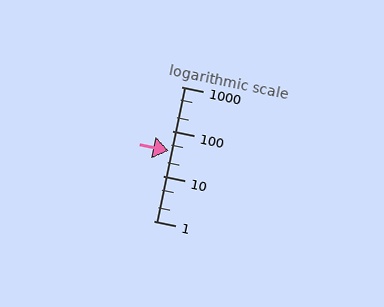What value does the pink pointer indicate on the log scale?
The pointer indicates approximately 37.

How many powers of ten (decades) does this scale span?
The scale spans 3 decades, from 1 to 1000.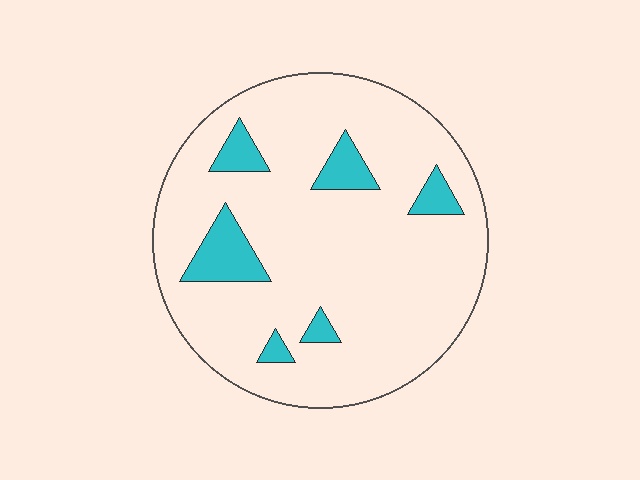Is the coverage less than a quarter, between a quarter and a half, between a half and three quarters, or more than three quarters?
Less than a quarter.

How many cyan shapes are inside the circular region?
6.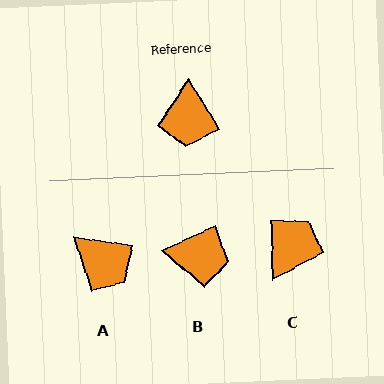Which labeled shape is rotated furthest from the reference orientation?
C, about 151 degrees away.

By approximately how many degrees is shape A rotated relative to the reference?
Approximately 51 degrees counter-clockwise.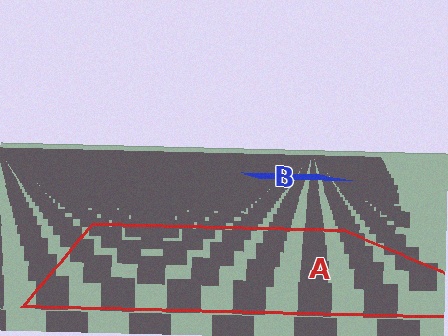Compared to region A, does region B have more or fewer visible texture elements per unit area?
Region B has more texture elements per unit area — they are packed more densely because it is farther away.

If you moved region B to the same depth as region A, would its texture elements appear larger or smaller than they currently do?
They would appear larger. At a closer depth, the same texture elements are projected at a bigger on-screen size.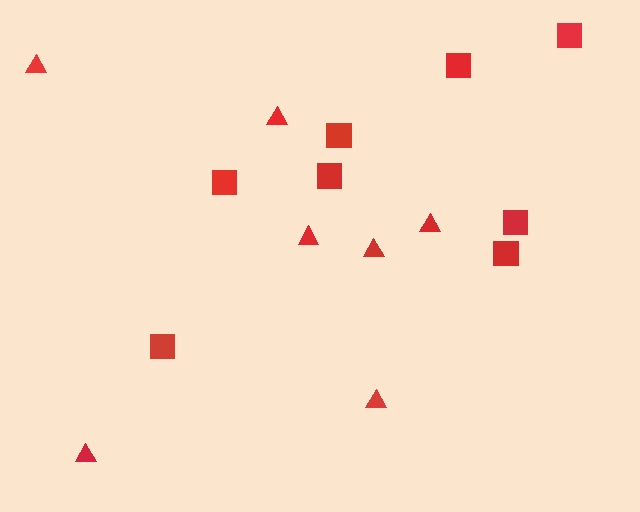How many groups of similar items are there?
There are 2 groups: one group of triangles (7) and one group of squares (8).